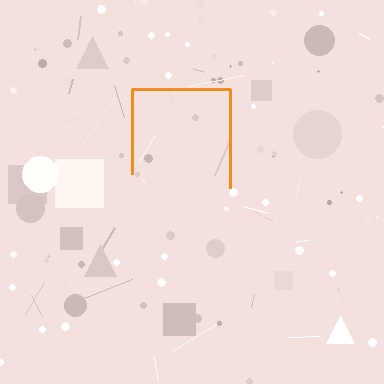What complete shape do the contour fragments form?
The contour fragments form a square.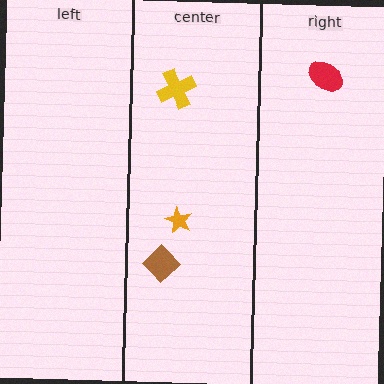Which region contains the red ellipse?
The right region.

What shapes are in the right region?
The red ellipse.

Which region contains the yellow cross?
The center region.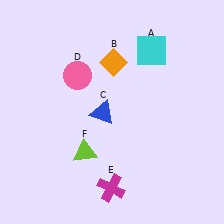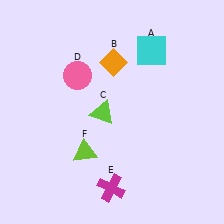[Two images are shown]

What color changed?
The triangle (C) changed from blue in Image 1 to lime in Image 2.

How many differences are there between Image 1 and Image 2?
There is 1 difference between the two images.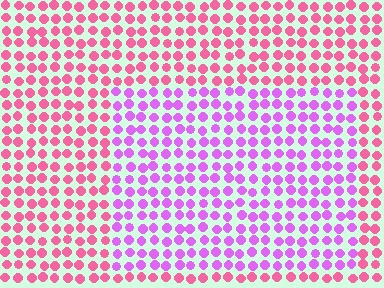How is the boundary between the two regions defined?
The boundary is defined purely by a slight shift in hue (about 44 degrees). Spacing, size, and orientation are identical on both sides.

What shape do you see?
I see a rectangle.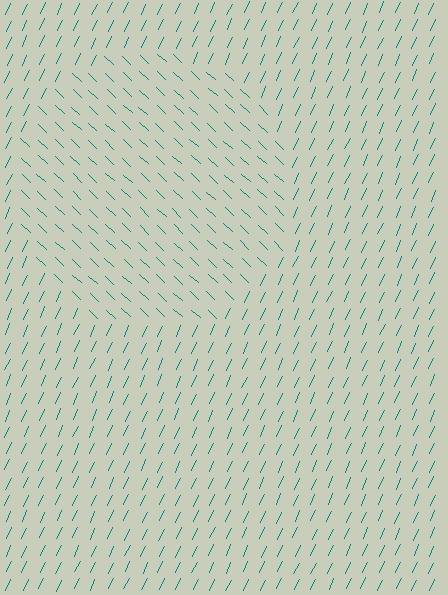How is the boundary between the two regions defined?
The boundary is defined purely by a change in line orientation (approximately 71 degrees difference). All lines are the same color and thickness.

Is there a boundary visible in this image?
Yes, there is a texture boundary formed by a change in line orientation.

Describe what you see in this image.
The image is filled with small teal line segments. A circle region in the image has lines oriented differently from the surrounding lines, creating a visible texture boundary.